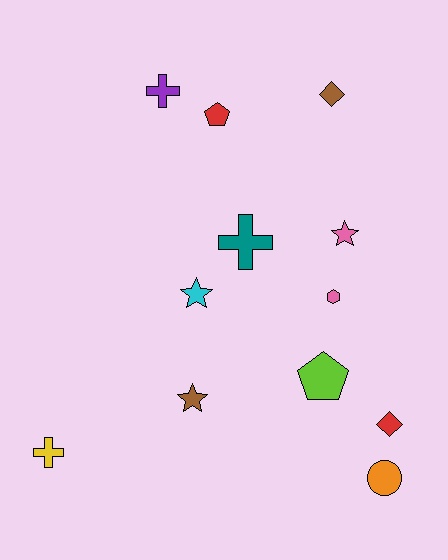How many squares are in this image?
There are no squares.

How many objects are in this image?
There are 12 objects.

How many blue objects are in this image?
There are no blue objects.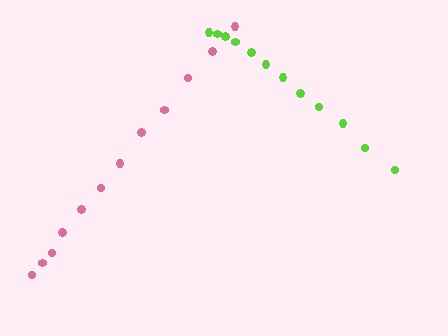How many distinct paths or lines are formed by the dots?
There are 2 distinct paths.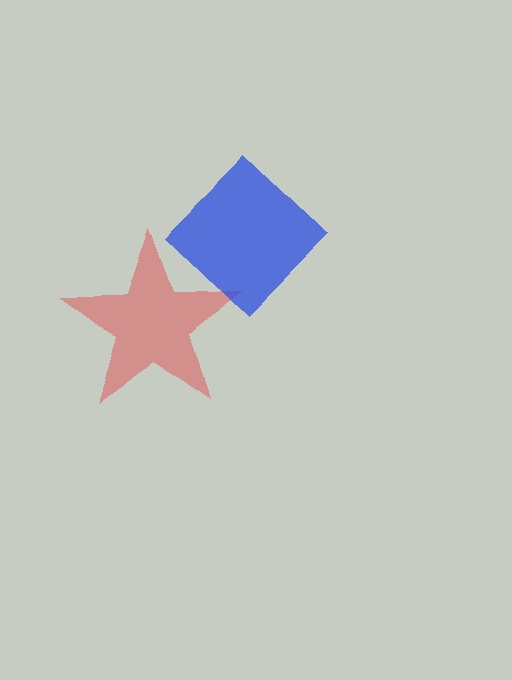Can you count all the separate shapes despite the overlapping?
Yes, there are 2 separate shapes.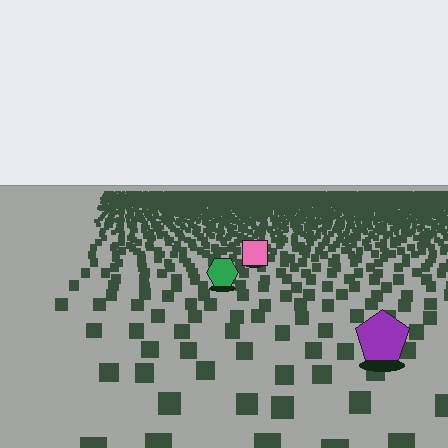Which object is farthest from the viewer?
The pink square is farthest from the viewer. It appears smaller and the ground texture around it is denser.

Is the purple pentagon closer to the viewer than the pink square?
Yes. The purple pentagon is closer — you can tell from the texture gradient: the ground texture is coarser near it.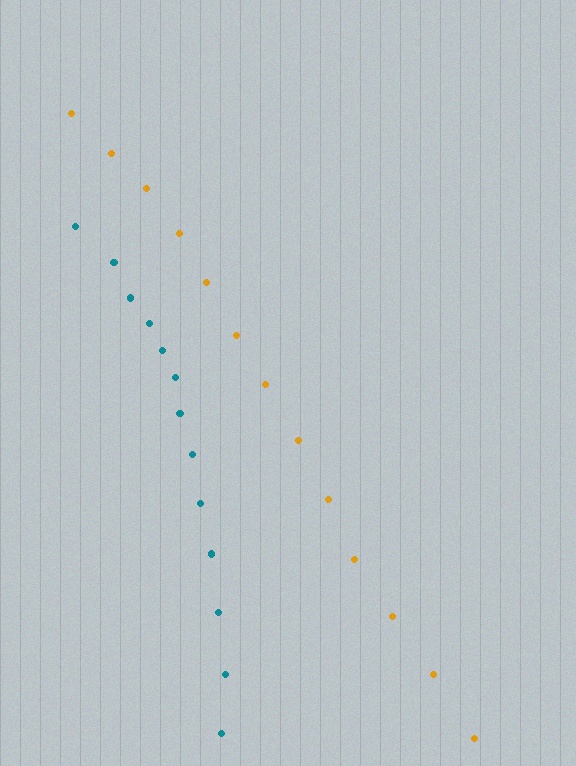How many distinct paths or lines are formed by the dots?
There are 2 distinct paths.